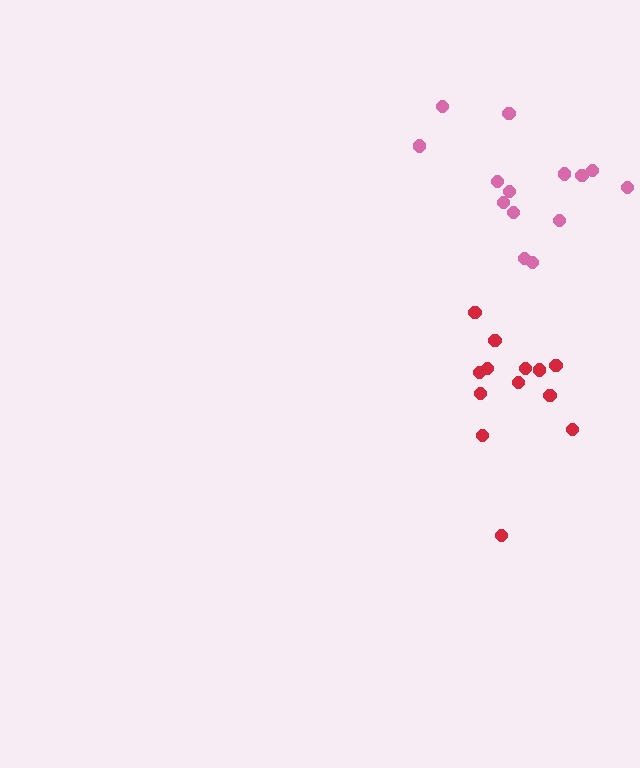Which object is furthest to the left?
The pink cluster is leftmost.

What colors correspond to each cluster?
The clusters are colored: red, pink.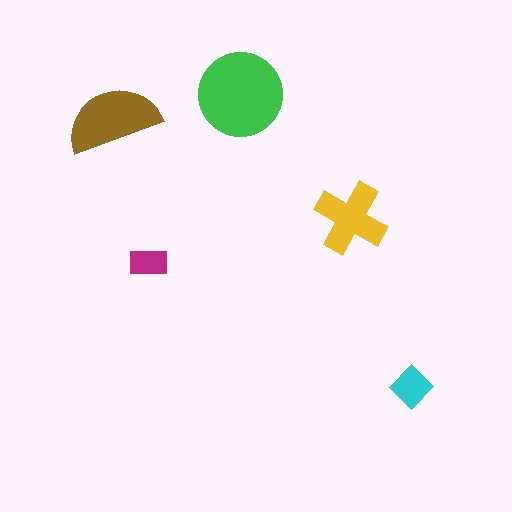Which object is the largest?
The green circle.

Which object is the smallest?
The magenta rectangle.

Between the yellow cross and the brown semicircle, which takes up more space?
The brown semicircle.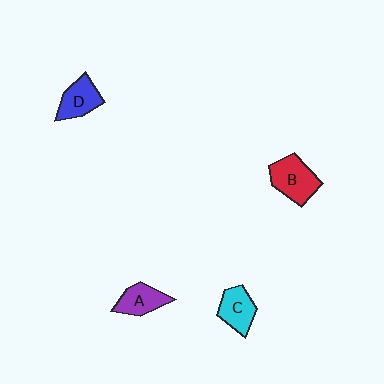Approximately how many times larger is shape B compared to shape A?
Approximately 1.4 times.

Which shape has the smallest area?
Shape A (purple).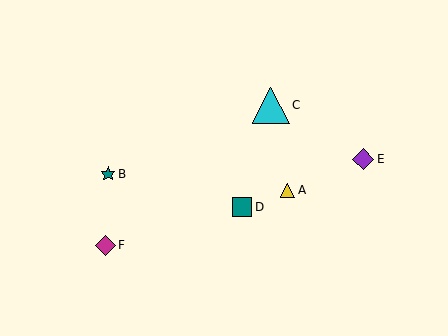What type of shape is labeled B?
Shape B is a teal star.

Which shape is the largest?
The cyan triangle (labeled C) is the largest.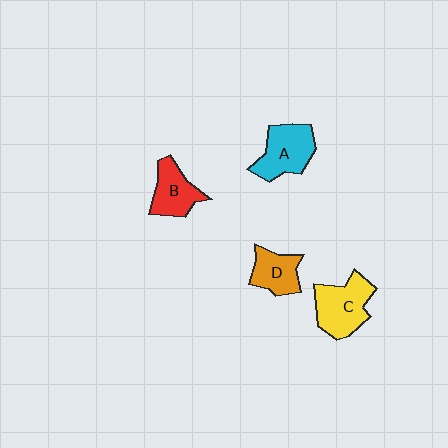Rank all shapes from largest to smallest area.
From largest to smallest: C (yellow), A (cyan), B (red), D (orange).